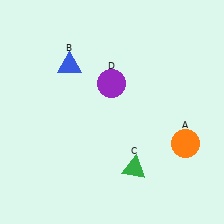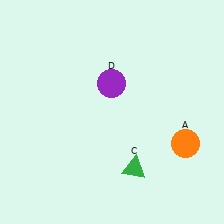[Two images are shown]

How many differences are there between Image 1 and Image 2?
There is 1 difference between the two images.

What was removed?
The blue triangle (B) was removed in Image 2.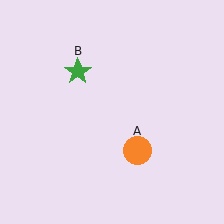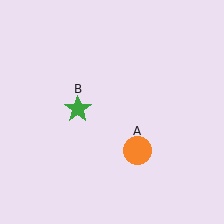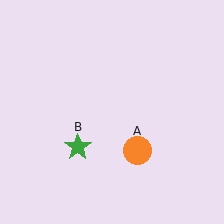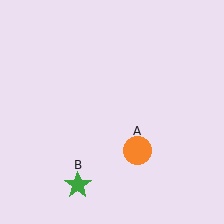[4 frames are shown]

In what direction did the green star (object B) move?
The green star (object B) moved down.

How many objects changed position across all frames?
1 object changed position: green star (object B).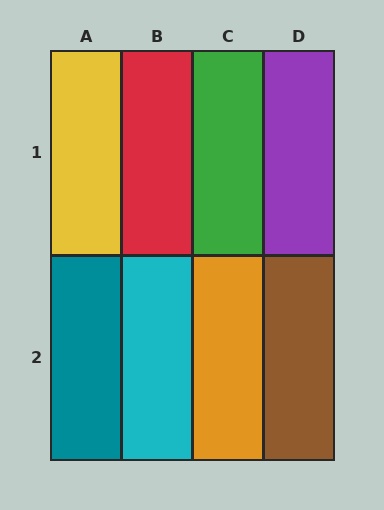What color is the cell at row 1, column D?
Purple.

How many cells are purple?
1 cell is purple.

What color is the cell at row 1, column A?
Yellow.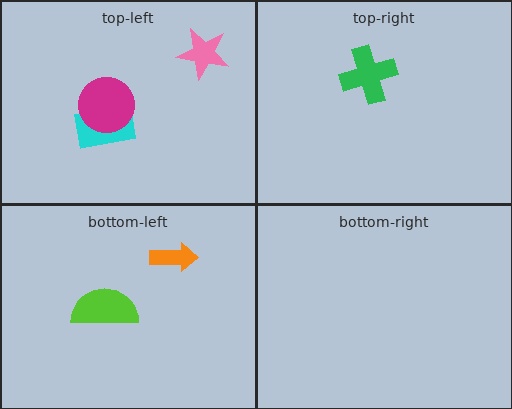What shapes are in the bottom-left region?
The lime semicircle, the orange arrow.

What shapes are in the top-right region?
The green cross.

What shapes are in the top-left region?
The pink star, the cyan rectangle, the magenta circle.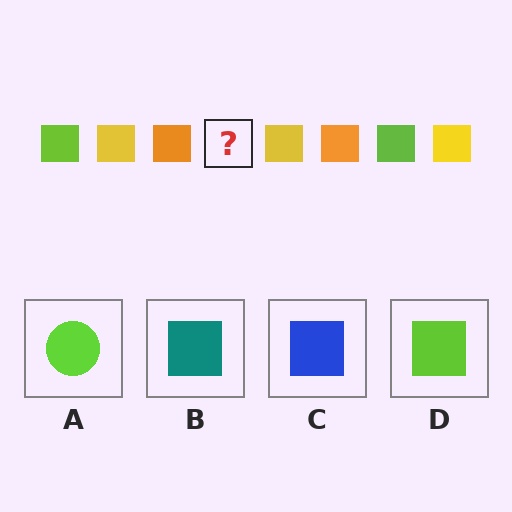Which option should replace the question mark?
Option D.